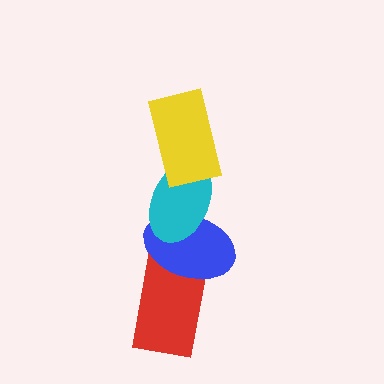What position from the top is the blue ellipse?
The blue ellipse is 3rd from the top.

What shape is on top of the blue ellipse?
The cyan ellipse is on top of the blue ellipse.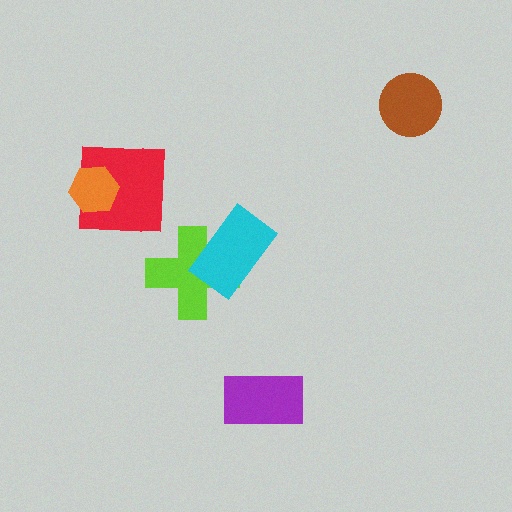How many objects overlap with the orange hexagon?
1 object overlaps with the orange hexagon.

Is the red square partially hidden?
Yes, it is partially covered by another shape.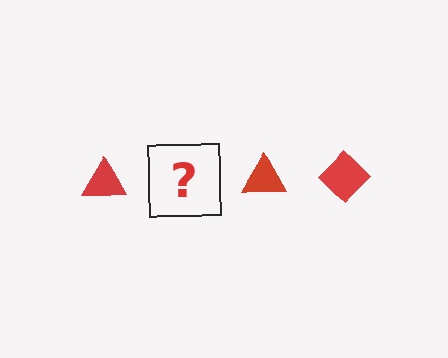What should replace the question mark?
The question mark should be replaced with a red diamond.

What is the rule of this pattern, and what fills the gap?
The rule is that the pattern cycles through triangle, diamond shapes in red. The gap should be filled with a red diamond.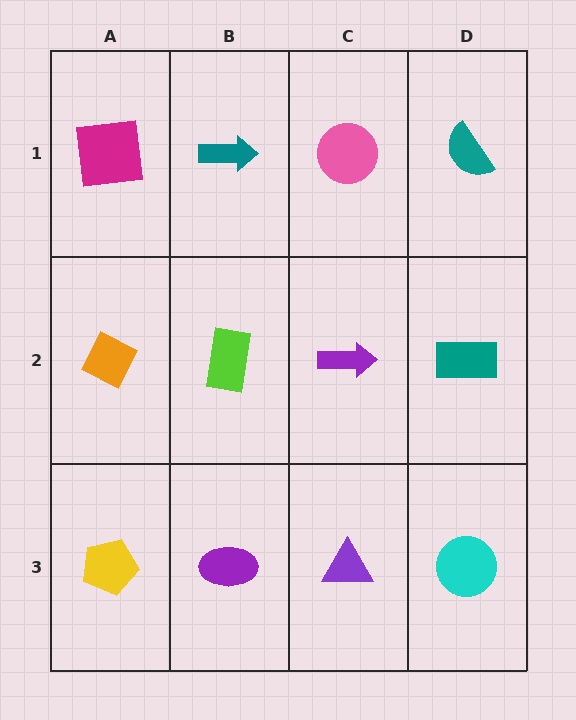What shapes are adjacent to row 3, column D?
A teal rectangle (row 2, column D), a purple triangle (row 3, column C).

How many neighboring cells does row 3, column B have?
3.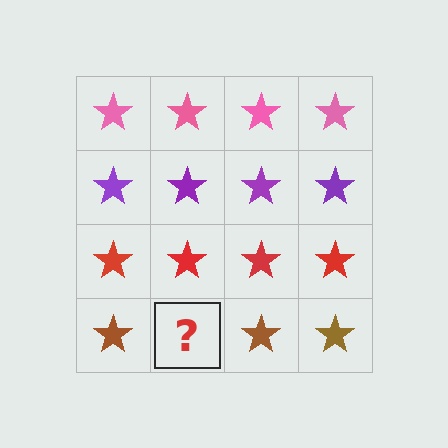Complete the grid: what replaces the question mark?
The question mark should be replaced with a brown star.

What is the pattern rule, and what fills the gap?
The rule is that each row has a consistent color. The gap should be filled with a brown star.